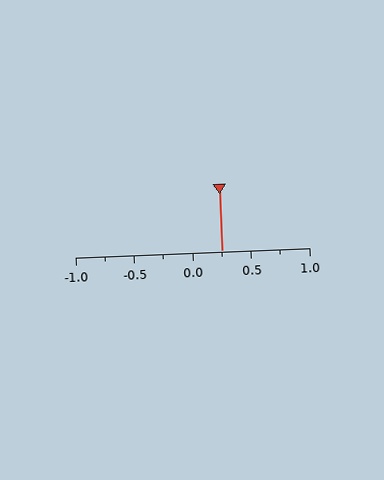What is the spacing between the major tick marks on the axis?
The major ticks are spaced 0.5 apart.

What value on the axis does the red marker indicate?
The marker indicates approximately 0.25.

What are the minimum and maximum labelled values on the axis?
The axis runs from -1.0 to 1.0.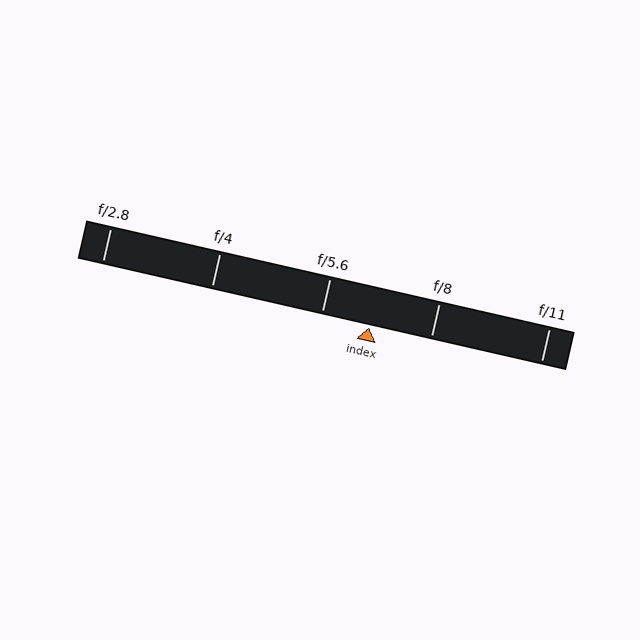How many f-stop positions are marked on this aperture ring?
There are 5 f-stop positions marked.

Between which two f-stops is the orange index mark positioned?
The index mark is between f/5.6 and f/8.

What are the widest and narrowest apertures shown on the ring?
The widest aperture shown is f/2.8 and the narrowest is f/11.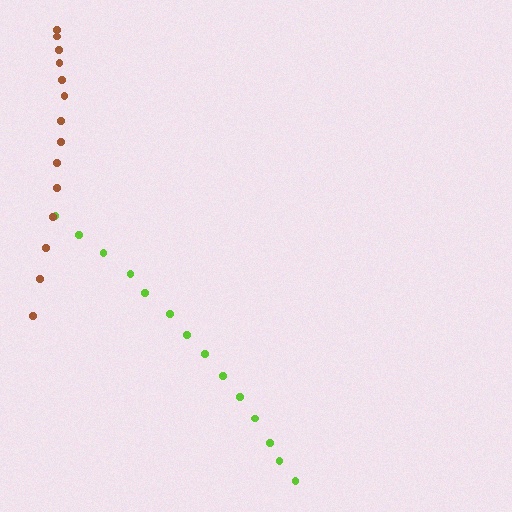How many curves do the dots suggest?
There are 2 distinct paths.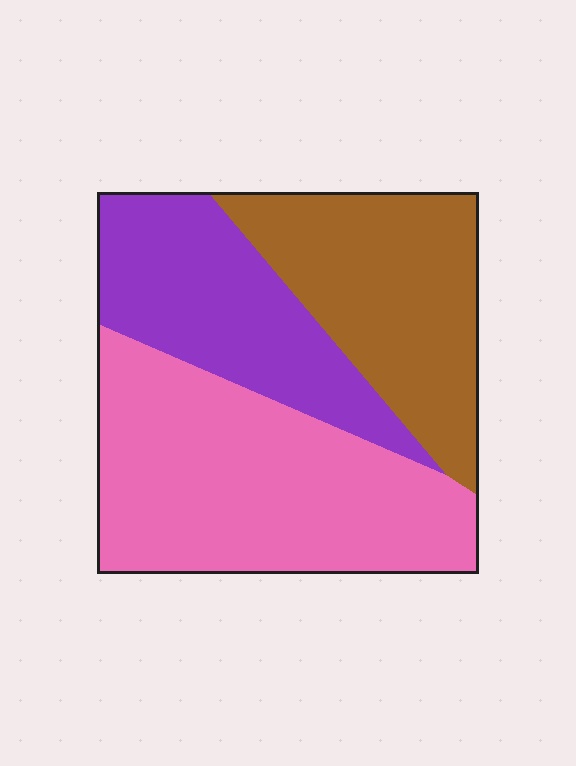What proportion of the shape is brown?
Brown covers about 30% of the shape.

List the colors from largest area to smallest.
From largest to smallest: pink, brown, purple.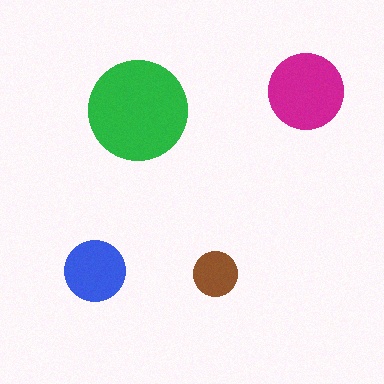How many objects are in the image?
There are 4 objects in the image.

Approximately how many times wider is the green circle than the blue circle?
About 1.5 times wider.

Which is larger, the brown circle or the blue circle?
The blue one.